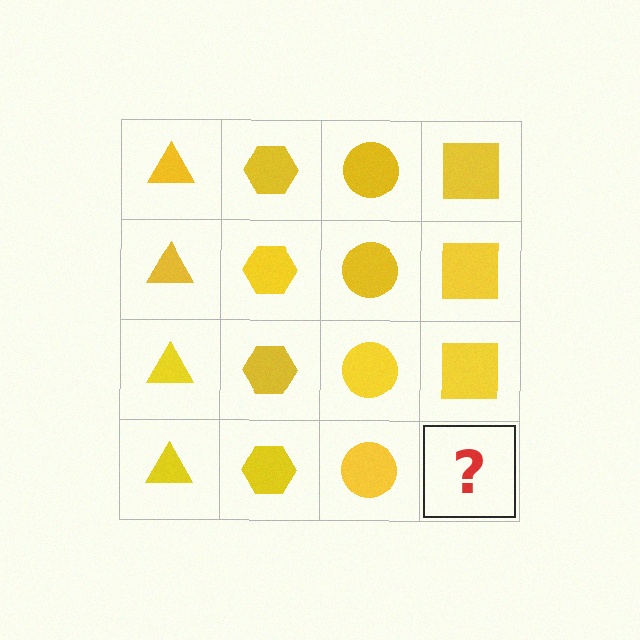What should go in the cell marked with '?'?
The missing cell should contain a yellow square.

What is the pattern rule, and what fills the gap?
The rule is that each column has a consistent shape. The gap should be filled with a yellow square.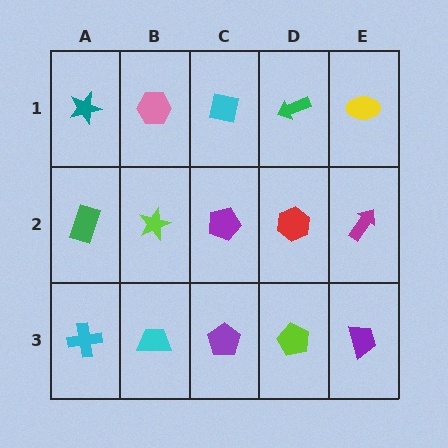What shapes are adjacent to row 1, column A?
A green rectangle (row 2, column A), a pink hexagon (row 1, column B).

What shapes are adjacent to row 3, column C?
A purple pentagon (row 2, column C), a cyan trapezoid (row 3, column B), a lime pentagon (row 3, column D).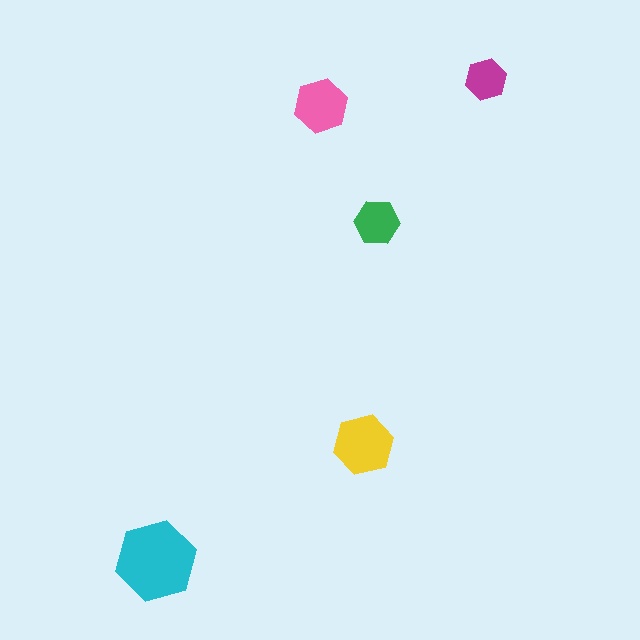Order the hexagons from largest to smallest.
the cyan one, the yellow one, the pink one, the green one, the magenta one.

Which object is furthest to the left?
The cyan hexagon is leftmost.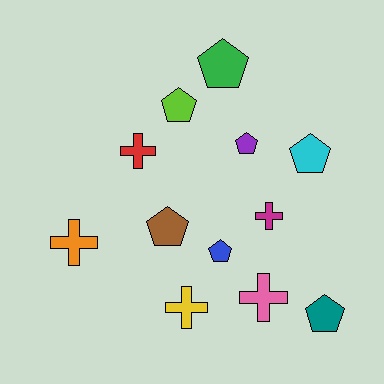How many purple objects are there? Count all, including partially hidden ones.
There is 1 purple object.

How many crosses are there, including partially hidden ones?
There are 5 crosses.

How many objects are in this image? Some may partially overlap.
There are 12 objects.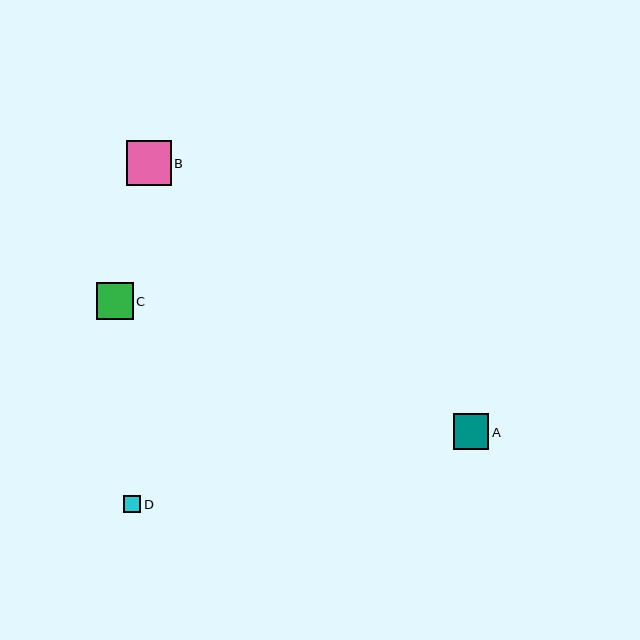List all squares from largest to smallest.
From largest to smallest: B, C, A, D.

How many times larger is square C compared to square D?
Square C is approximately 2.2 times the size of square D.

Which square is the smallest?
Square D is the smallest with a size of approximately 17 pixels.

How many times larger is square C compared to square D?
Square C is approximately 2.2 times the size of square D.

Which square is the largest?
Square B is the largest with a size of approximately 45 pixels.